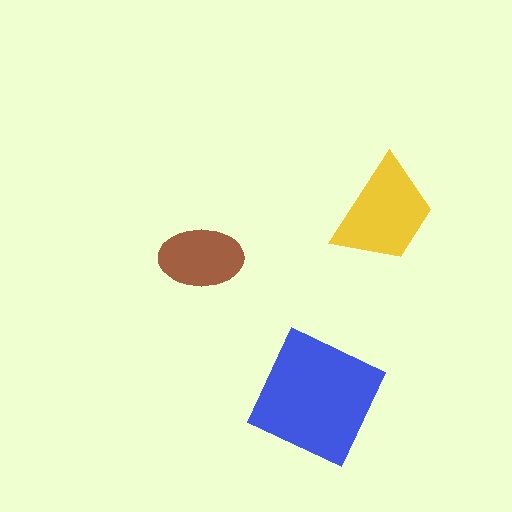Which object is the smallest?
The brown ellipse.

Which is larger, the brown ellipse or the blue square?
The blue square.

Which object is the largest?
The blue square.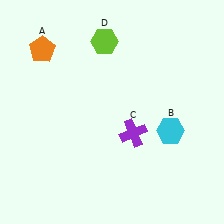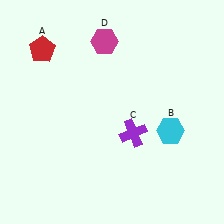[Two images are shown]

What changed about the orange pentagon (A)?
In Image 1, A is orange. In Image 2, it changed to red.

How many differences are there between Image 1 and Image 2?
There are 2 differences between the two images.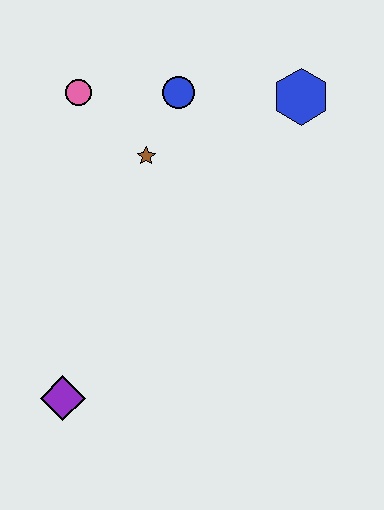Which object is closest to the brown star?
The blue circle is closest to the brown star.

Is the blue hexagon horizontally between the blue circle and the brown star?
No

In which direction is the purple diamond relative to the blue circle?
The purple diamond is below the blue circle.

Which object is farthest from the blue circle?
The purple diamond is farthest from the blue circle.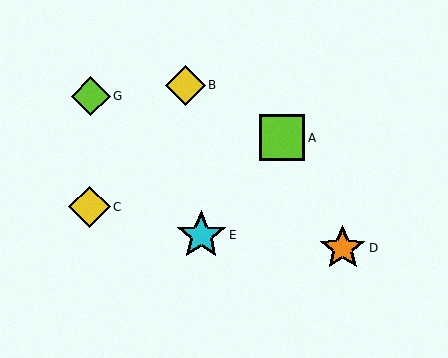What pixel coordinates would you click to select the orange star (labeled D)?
Click at (343, 248) to select the orange star D.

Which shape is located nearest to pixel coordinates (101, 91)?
The lime diamond (labeled G) at (91, 96) is nearest to that location.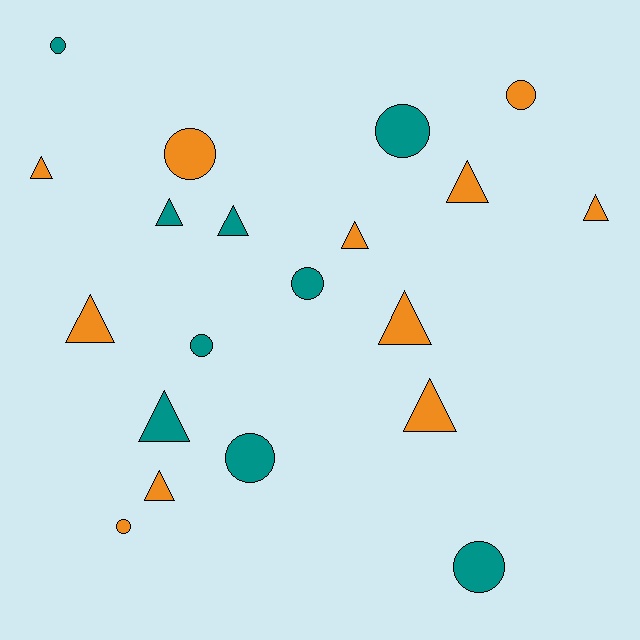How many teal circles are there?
There are 6 teal circles.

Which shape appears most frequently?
Triangle, with 11 objects.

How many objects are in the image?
There are 20 objects.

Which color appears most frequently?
Orange, with 11 objects.